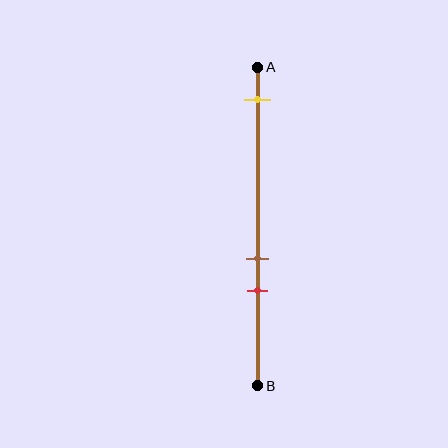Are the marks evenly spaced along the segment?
No, the marks are not evenly spaced.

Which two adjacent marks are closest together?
The brown and red marks are the closest adjacent pair.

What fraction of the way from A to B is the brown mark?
The brown mark is approximately 60% (0.6) of the way from A to B.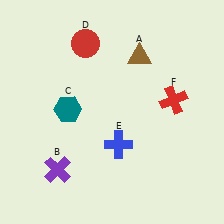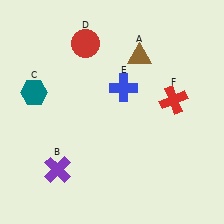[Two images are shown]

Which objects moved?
The objects that moved are: the teal hexagon (C), the blue cross (E).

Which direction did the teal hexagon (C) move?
The teal hexagon (C) moved left.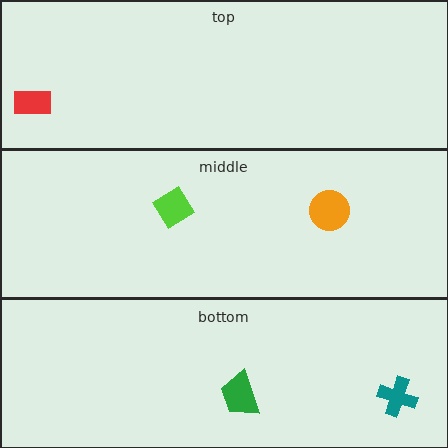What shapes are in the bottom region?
The teal cross, the green trapezoid.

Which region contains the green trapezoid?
The bottom region.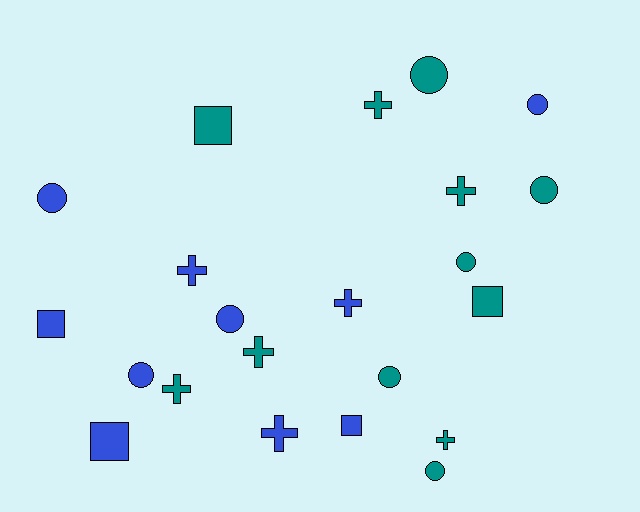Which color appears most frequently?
Teal, with 12 objects.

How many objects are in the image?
There are 22 objects.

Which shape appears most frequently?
Circle, with 9 objects.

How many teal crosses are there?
There are 5 teal crosses.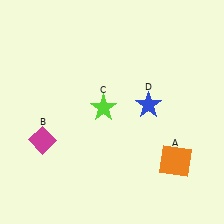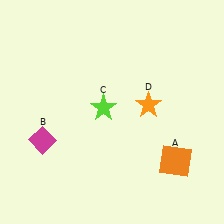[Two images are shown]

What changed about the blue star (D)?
In Image 1, D is blue. In Image 2, it changed to orange.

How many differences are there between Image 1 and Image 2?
There is 1 difference between the two images.